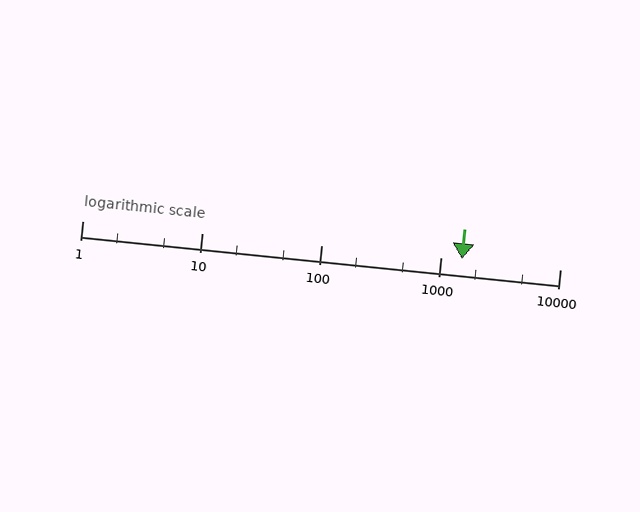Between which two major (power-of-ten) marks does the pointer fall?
The pointer is between 1000 and 10000.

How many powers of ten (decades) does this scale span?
The scale spans 4 decades, from 1 to 10000.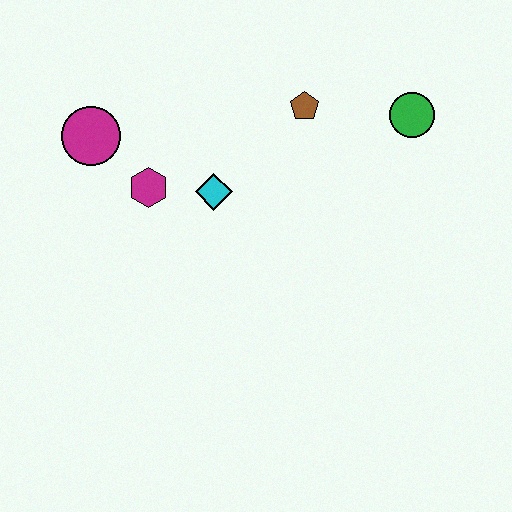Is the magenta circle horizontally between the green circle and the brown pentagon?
No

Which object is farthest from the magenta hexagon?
The green circle is farthest from the magenta hexagon.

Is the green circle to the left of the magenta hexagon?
No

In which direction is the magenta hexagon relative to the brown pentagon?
The magenta hexagon is to the left of the brown pentagon.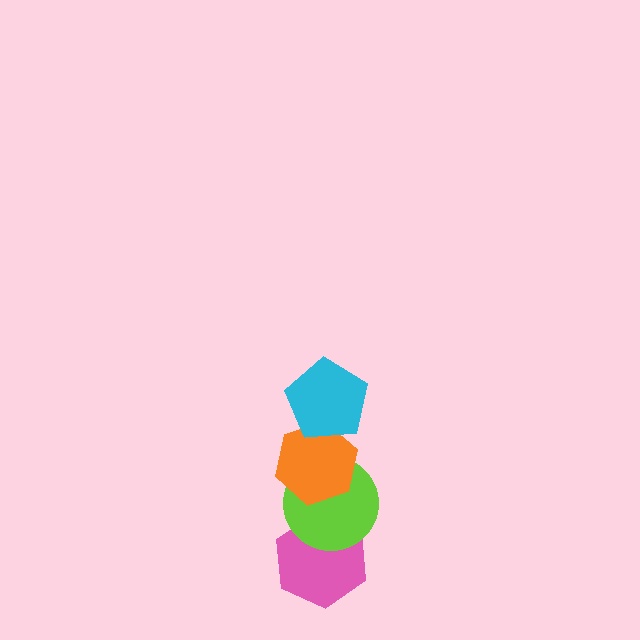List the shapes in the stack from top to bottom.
From top to bottom: the cyan pentagon, the orange hexagon, the lime circle, the pink hexagon.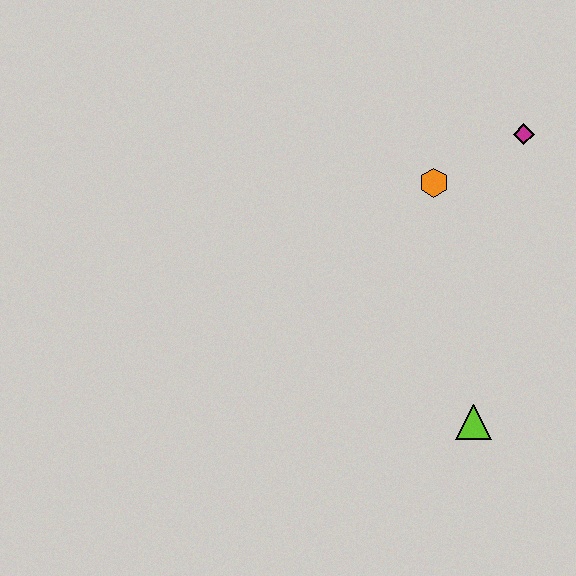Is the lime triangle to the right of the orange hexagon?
Yes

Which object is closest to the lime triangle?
The orange hexagon is closest to the lime triangle.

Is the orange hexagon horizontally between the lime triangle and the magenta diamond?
No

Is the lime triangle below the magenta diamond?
Yes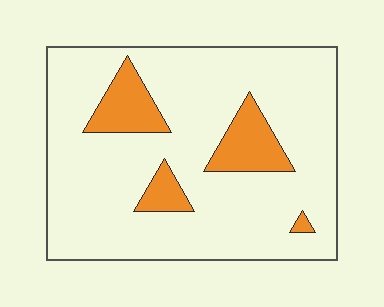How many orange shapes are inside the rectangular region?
4.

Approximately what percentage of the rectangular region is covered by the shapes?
Approximately 15%.